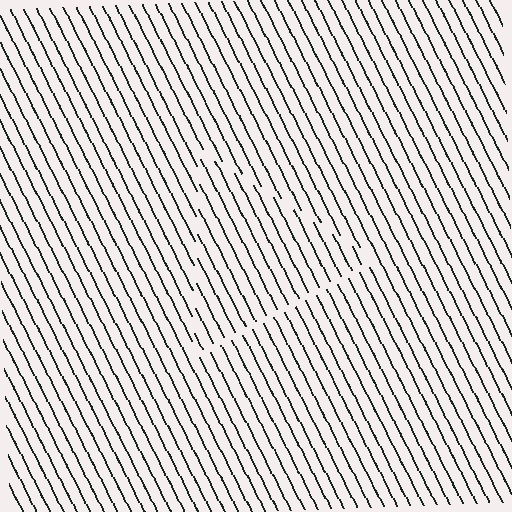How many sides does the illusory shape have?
3 sides — the line-ends trace a triangle.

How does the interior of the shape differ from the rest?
The interior of the shape contains the same grating, shifted by half a period — the contour is defined by the phase discontinuity where line-ends from the inner and outer gratings abut.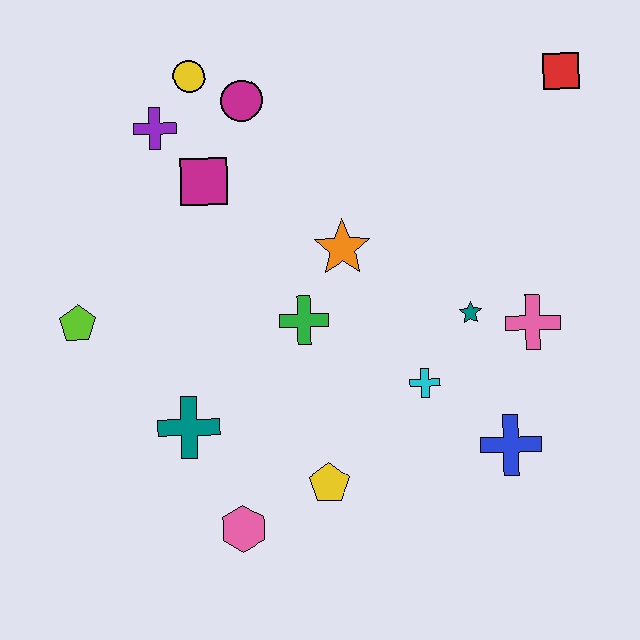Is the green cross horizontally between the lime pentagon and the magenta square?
No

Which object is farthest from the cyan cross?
The yellow circle is farthest from the cyan cross.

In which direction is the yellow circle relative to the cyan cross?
The yellow circle is above the cyan cross.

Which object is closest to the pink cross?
The teal star is closest to the pink cross.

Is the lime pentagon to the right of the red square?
No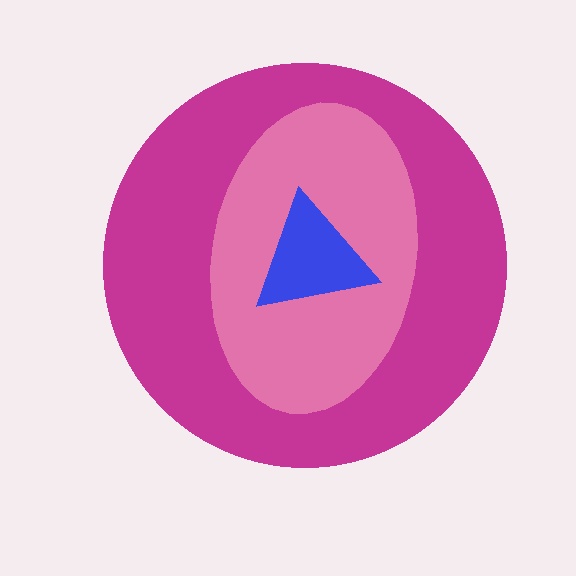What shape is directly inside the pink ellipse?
The blue triangle.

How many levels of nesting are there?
3.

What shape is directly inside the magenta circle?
The pink ellipse.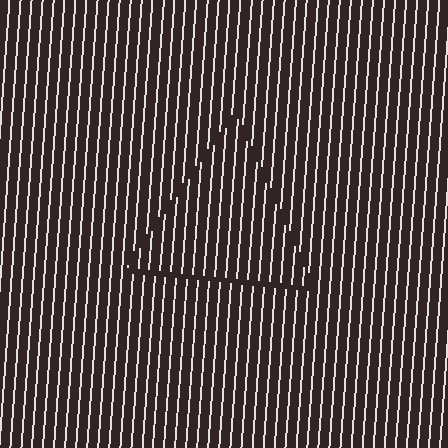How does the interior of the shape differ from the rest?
The interior of the shape contains the same grating, shifted by half a period — the contour is defined by the phase discontinuity where line-ends from the inner and outer gratings abut.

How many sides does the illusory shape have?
3 sides — the line-ends trace a triangle.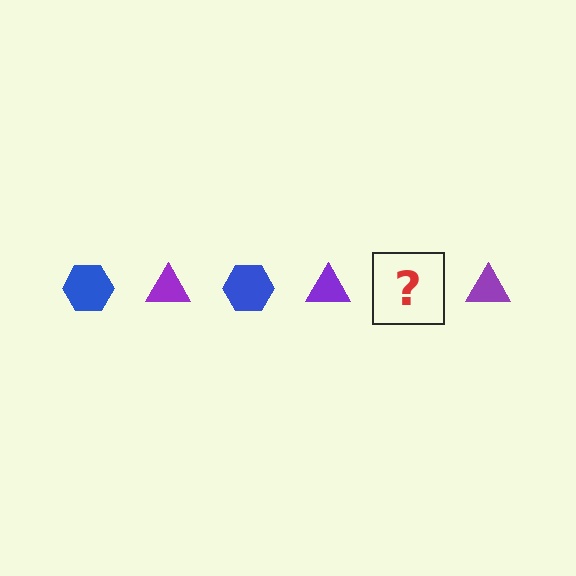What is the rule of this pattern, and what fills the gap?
The rule is that the pattern alternates between blue hexagon and purple triangle. The gap should be filled with a blue hexagon.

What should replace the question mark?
The question mark should be replaced with a blue hexagon.